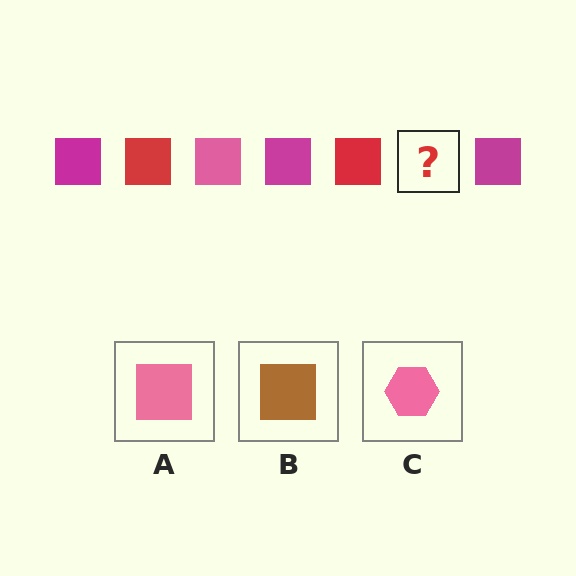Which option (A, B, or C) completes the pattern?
A.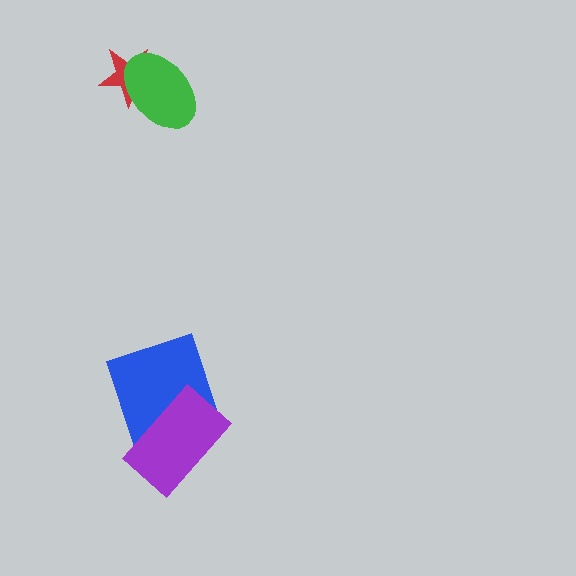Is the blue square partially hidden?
Yes, it is partially covered by another shape.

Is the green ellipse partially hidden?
No, no other shape covers it.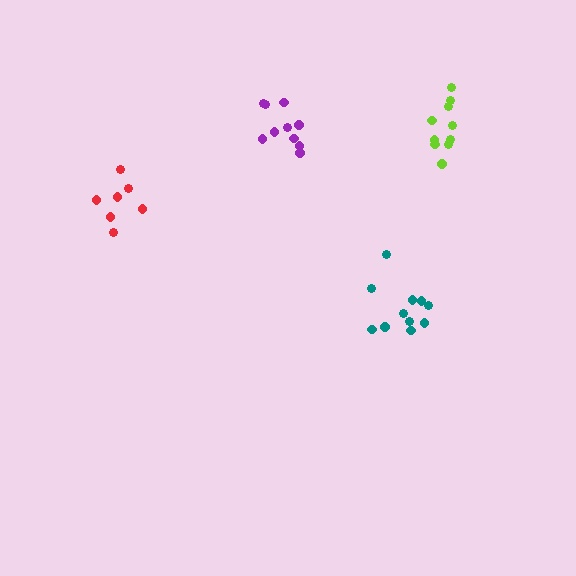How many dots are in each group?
Group 1: 10 dots, Group 2: 7 dots, Group 3: 11 dots, Group 4: 10 dots (38 total).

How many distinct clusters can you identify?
There are 4 distinct clusters.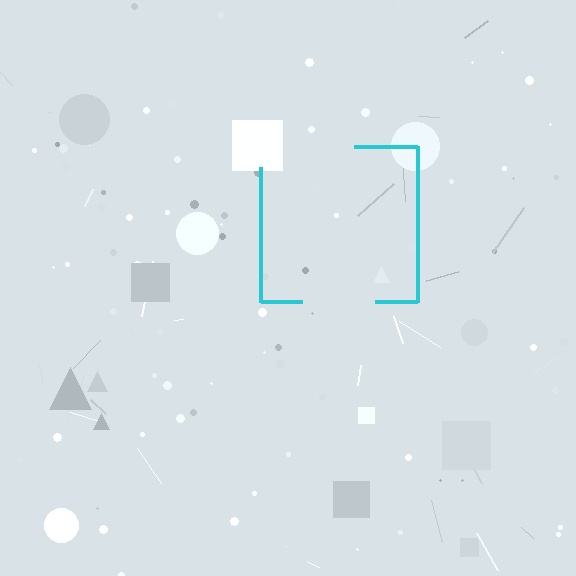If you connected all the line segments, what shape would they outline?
They would outline a square.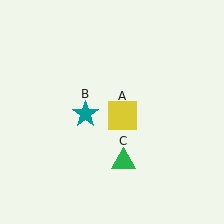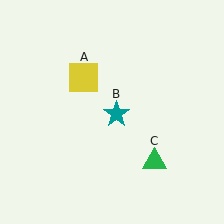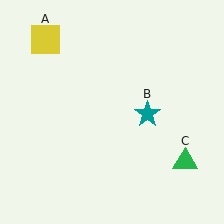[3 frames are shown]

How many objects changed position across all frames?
3 objects changed position: yellow square (object A), teal star (object B), green triangle (object C).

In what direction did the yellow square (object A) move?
The yellow square (object A) moved up and to the left.